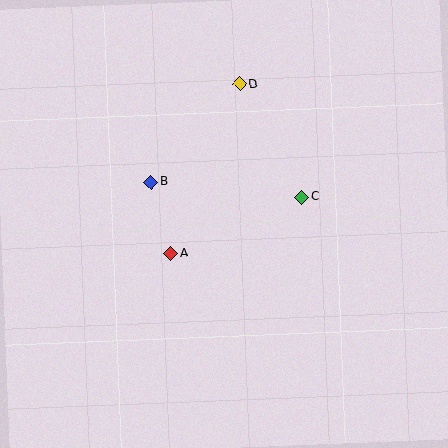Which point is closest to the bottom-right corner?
Point C is closest to the bottom-right corner.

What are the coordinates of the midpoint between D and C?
The midpoint between D and C is at (271, 140).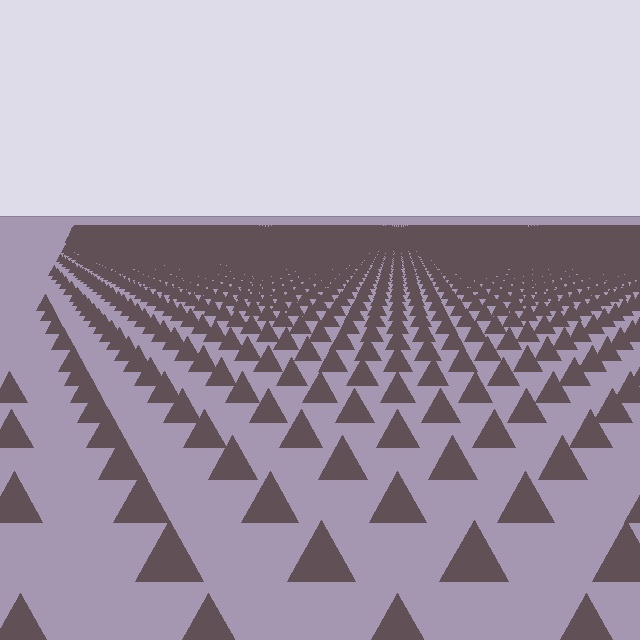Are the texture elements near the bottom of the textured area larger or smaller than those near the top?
Larger. Near the bottom, elements are closer to the viewer and appear at a bigger on-screen size.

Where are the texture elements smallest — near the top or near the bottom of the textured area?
Near the top.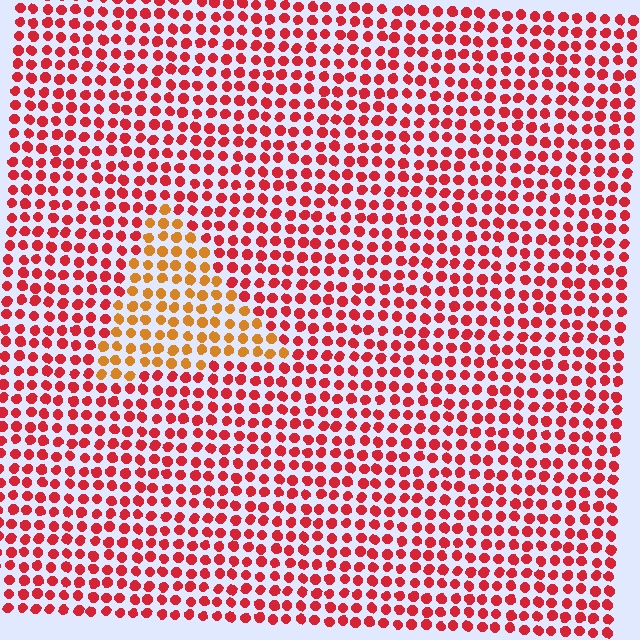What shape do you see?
I see a triangle.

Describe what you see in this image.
The image is filled with small red elements in a uniform arrangement. A triangle-shaped region is visible where the elements are tinted to a slightly different hue, forming a subtle color boundary.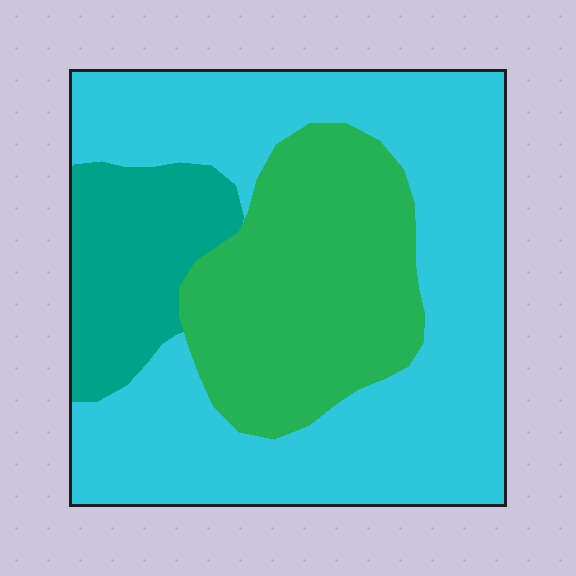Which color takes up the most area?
Cyan, at roughly 55%.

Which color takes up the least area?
Teal, at roughly 15%.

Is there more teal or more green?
Green.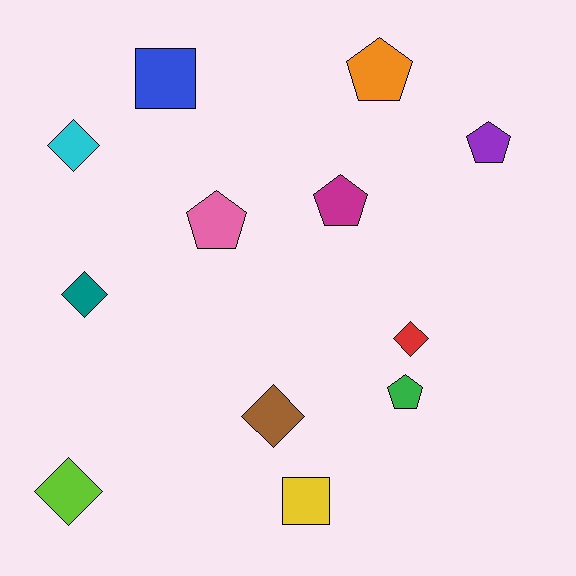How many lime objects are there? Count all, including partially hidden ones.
There is 1 lime object.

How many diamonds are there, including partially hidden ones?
There are 5 diamonds.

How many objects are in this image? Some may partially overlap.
There are 12 objects.